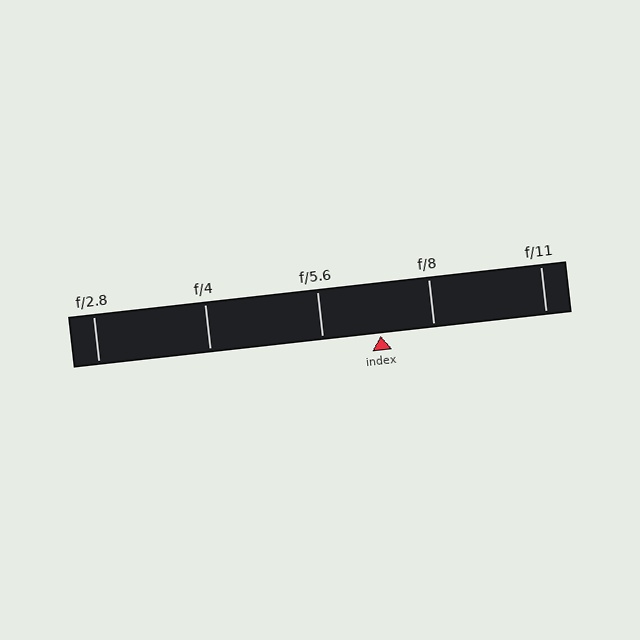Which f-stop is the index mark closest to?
The index mark is closest to f/8.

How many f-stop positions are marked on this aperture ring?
There are 5 f-stop positions marked.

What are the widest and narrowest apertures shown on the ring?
The widest aperture shown is f/2.8 and the narrowest is f/11.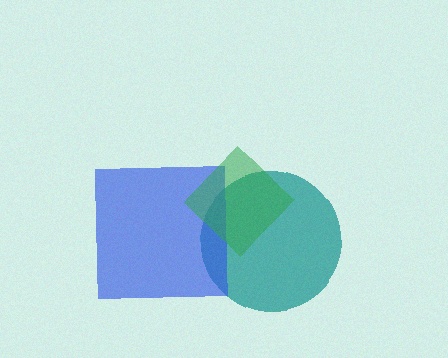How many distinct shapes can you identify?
There are 3 distinct shapes: a teal circle, a blue square, a green diamond.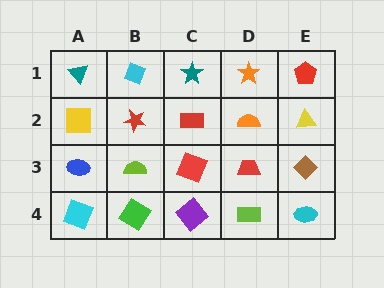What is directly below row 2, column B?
A lime semicircle.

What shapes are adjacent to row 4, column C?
A red square (row 3, column C), a green diamond (row 4, column B), a lime rectangle (row 4, column D).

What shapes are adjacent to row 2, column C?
A teal star (row 1, column C), a red square (row 3, column C), a red star (row 2, column B), an orange semicircle (row 2, column D).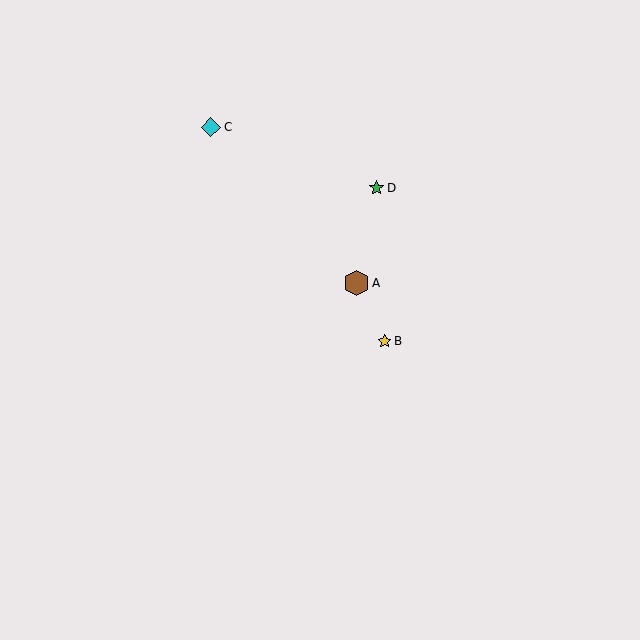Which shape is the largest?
The brown hexagon (labeled A) is the largest.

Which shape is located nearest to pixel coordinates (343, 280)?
The brown hexagon (labeled A) at (356, 283) is nearest to that location.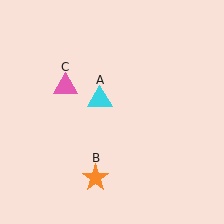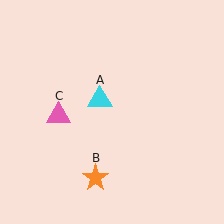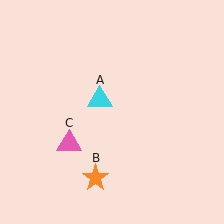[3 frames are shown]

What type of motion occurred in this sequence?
The pink triangle (object C) rotated counterclockwise around the center of the scene.